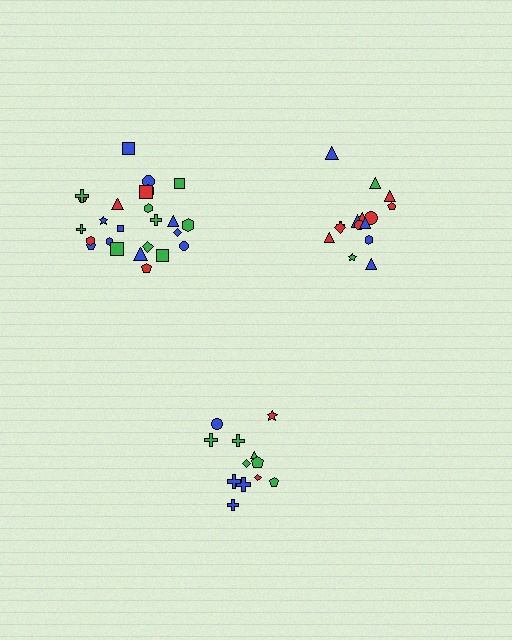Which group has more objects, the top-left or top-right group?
The top-left group.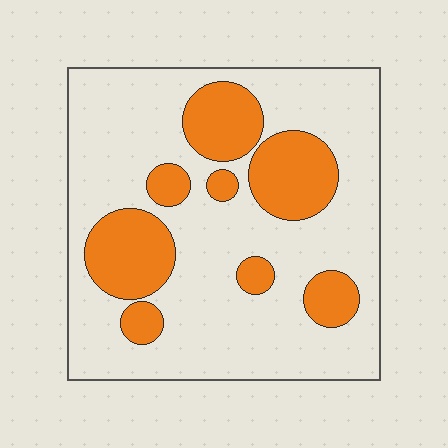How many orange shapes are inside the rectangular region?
8.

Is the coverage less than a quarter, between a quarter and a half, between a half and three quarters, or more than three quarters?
Between a quarter and a half.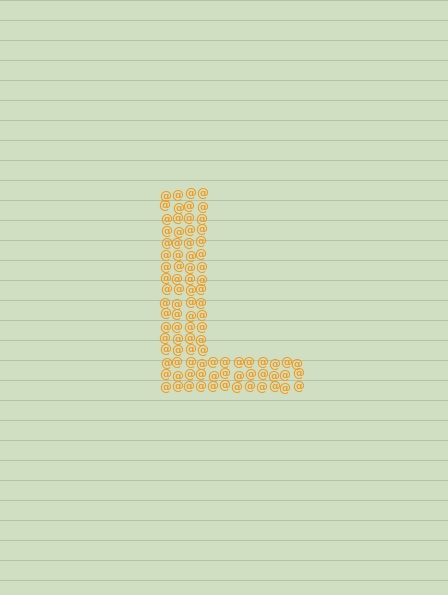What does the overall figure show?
The overall figure shows the letter L.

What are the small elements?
The small elements are at signs.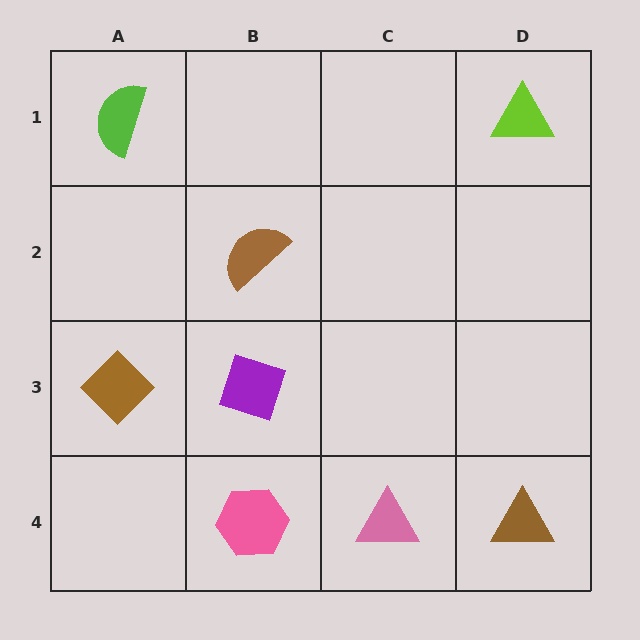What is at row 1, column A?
A lime semicircle.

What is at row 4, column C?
A pink triangle.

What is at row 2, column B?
A brown semicircle.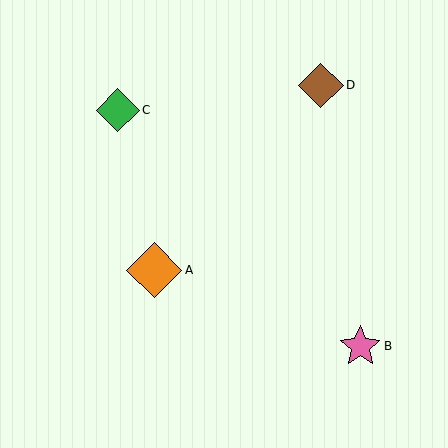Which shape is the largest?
The orange diamond (labeled A) is the largest.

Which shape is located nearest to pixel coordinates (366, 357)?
The pink star (labeled B) at (360, 346) is nearest to that location.